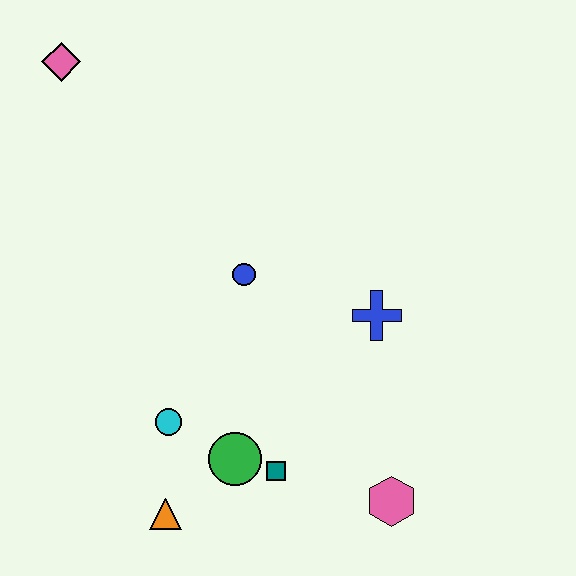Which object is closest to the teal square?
The green circle is closest to the teal square.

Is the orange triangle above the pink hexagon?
No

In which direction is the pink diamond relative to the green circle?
The pink diamond is above the green circle.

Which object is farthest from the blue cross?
The pink diamond is farthest from the blue cross.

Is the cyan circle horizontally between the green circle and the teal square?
No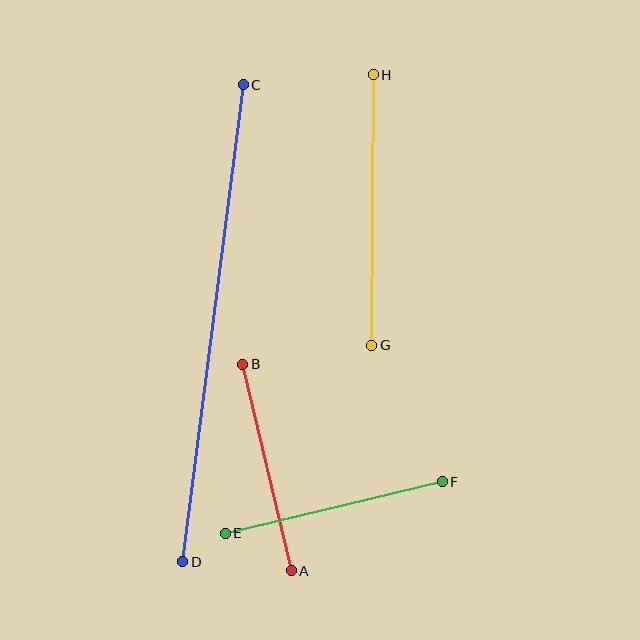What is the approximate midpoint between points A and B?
The midpoint is at approximately (267, 467) pixels.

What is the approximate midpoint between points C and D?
The midpoint is at approximately (213, 323) pixels.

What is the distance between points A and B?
The distance is approximately 212 pixels.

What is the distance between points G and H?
The distance is approximately 270 pixels.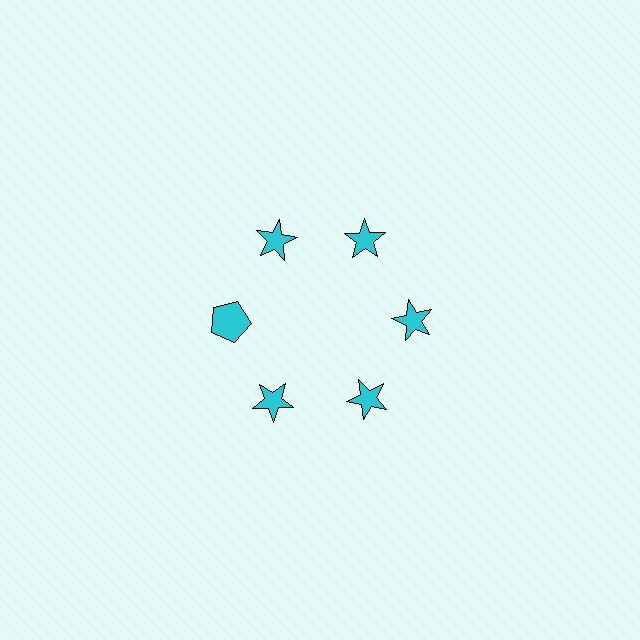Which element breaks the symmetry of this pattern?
The cyan pentagon at roughly the 9 o'clock position breaks the symmetry. All other shapes are cyan stars.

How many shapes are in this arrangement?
There are 6 shapes arranged in a ring pattern.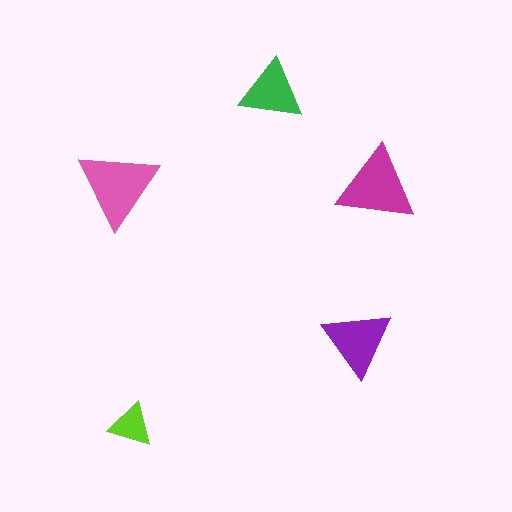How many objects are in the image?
There are 5 objects in the image.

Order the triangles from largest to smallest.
the pink one, the magenta one, the purple one, the green one, the lime one.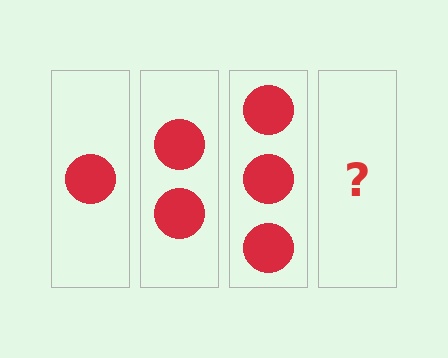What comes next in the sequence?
The next element should be 4 circles.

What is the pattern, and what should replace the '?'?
The pattern is that each step adds one more circle. The '?' should be 4 circles.